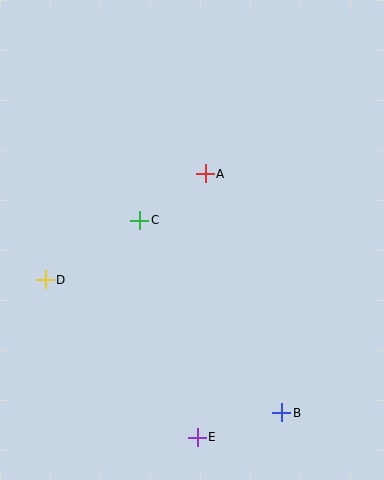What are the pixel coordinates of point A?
Point A is at (205, 174).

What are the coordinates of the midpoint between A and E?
The midpoint between A and E is at (201, 306).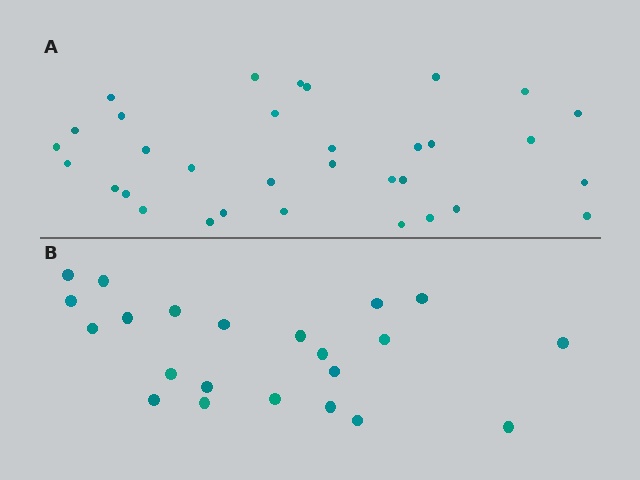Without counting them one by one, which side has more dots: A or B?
Region A (the top region) has more dots.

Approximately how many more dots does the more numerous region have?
Region A has roughly 12 or so more dots than region B.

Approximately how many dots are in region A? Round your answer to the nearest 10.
About 30 dots. (The exact count is 33, which rounds to 30.)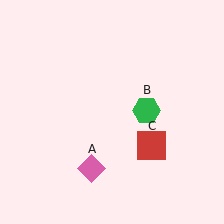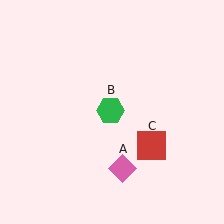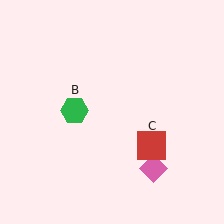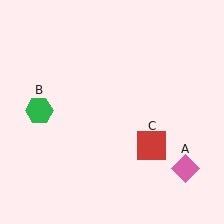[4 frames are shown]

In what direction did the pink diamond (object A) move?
The pink diamond (object A) moved right.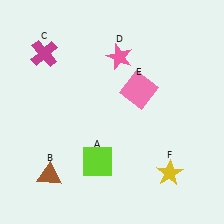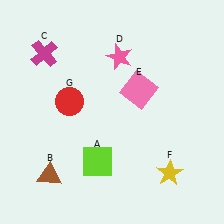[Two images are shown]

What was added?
A red circle (G) was added in Image 2.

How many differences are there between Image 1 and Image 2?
There is 1 difference between the two images.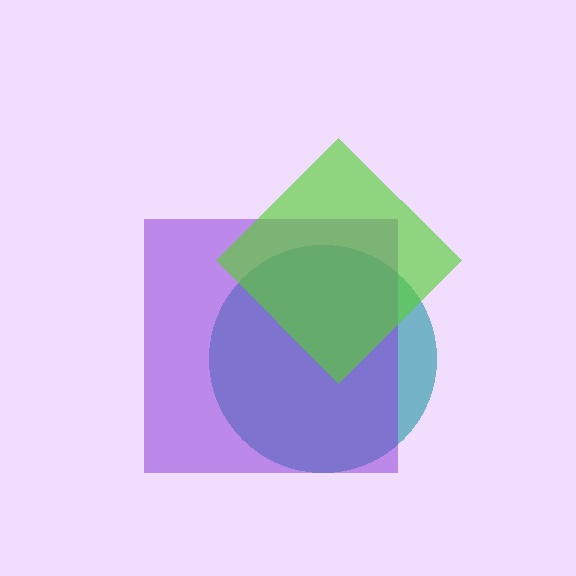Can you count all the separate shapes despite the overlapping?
Yes, there are 3 separate shapes.